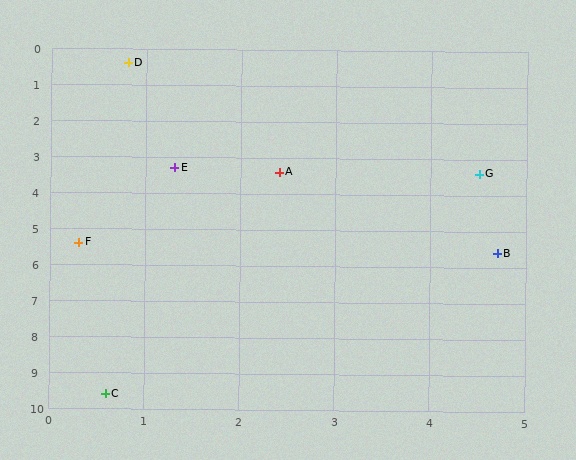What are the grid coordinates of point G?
Point G is at approximately (4.5, 3.4).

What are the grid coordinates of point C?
Point C is at approximately (0.6, 9.6).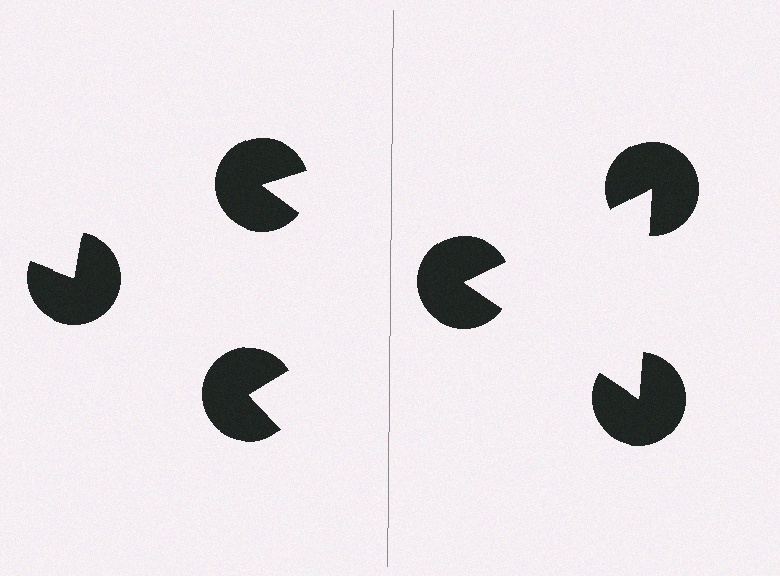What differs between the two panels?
The pac-man discs are positioned identically on both sides; only the wedge orientations differ. On the right they align to a triangle; on the left they are misaligned.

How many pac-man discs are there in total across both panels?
6 — 3 on each side.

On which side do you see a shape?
An illusory triangle appears on the right side. On the left side the wedge cuts are rotated, so no coherent shape forms.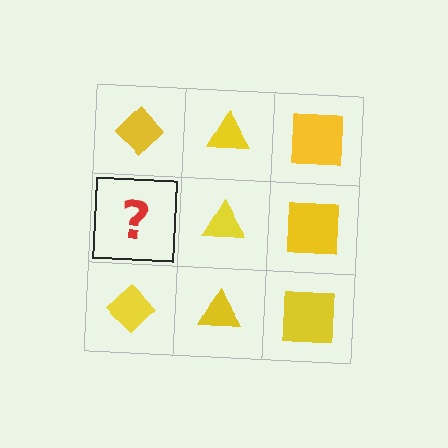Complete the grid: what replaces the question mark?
The question mark should be replaced with a yellow diamond.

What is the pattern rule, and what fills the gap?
The rule is that each column has a consistent shape. The gap should be filled with a yellow diamond.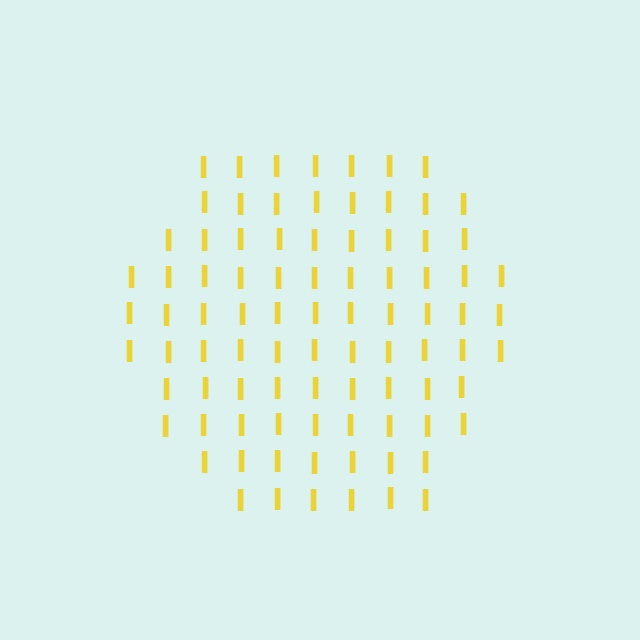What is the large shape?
The large shape is a hexagon.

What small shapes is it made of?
It is made of small letter I's.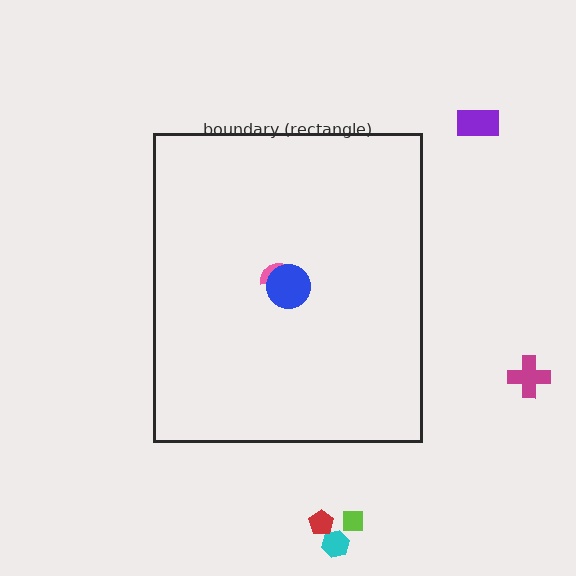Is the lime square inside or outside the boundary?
Outside.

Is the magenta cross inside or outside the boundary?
Outside.